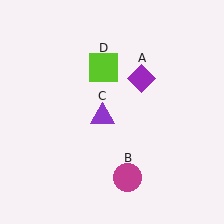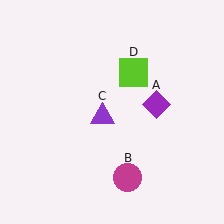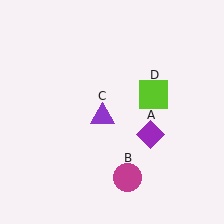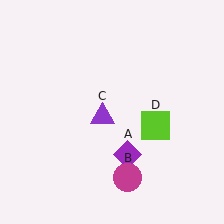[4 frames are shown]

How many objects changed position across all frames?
2 objects changed position: purple diamond (object A), lime square (object D).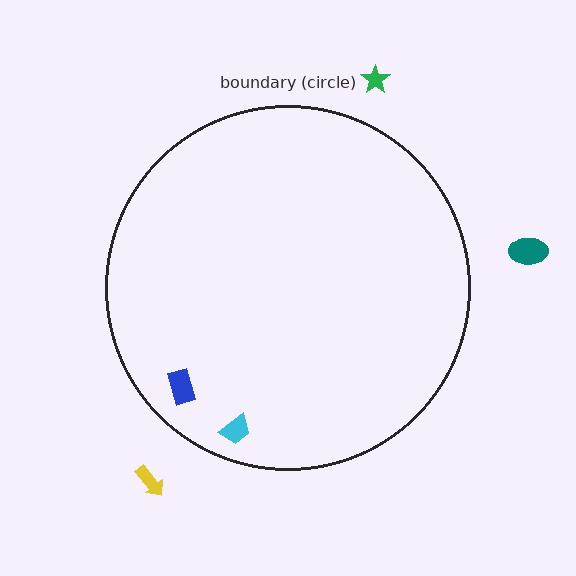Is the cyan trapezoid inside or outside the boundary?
Inside.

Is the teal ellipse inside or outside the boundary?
Outside.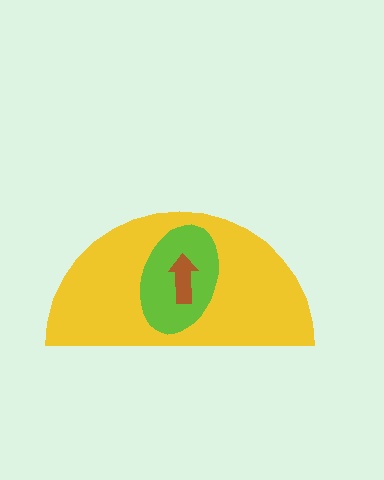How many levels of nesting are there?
3.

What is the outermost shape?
The yellow semicircle.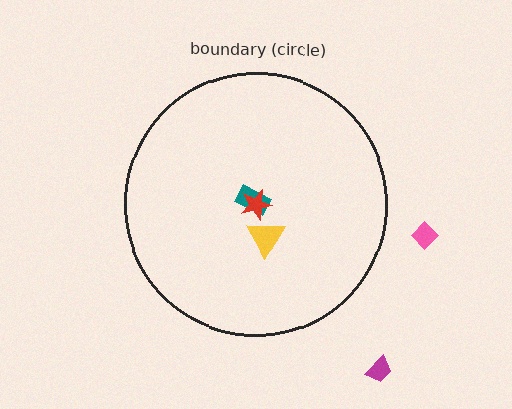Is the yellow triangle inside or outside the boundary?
Inside.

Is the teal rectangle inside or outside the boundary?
Inside.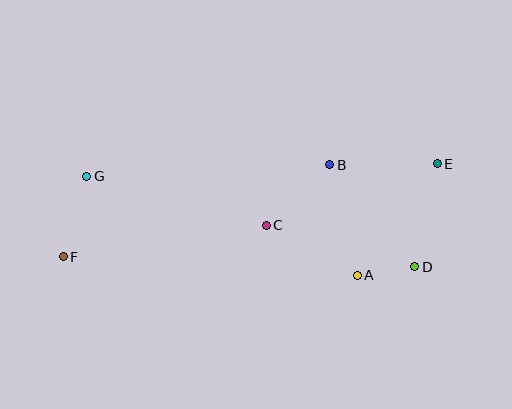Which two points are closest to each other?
Points A and D are closest to each other.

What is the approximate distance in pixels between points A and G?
The distance between A and G is approximately 288 pixels.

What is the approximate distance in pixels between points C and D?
The distance between C and D is approximately 154 pixels.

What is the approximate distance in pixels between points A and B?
The distance between A and B is approximately 114 pixels.